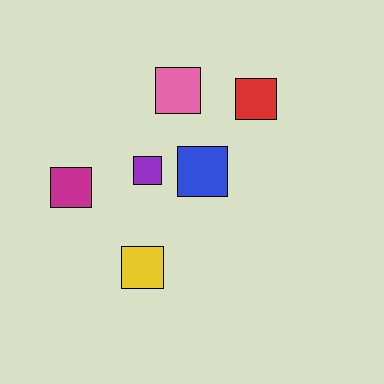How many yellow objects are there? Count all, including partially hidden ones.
There is 1 yellow object.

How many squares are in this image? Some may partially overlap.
There are 6 squares.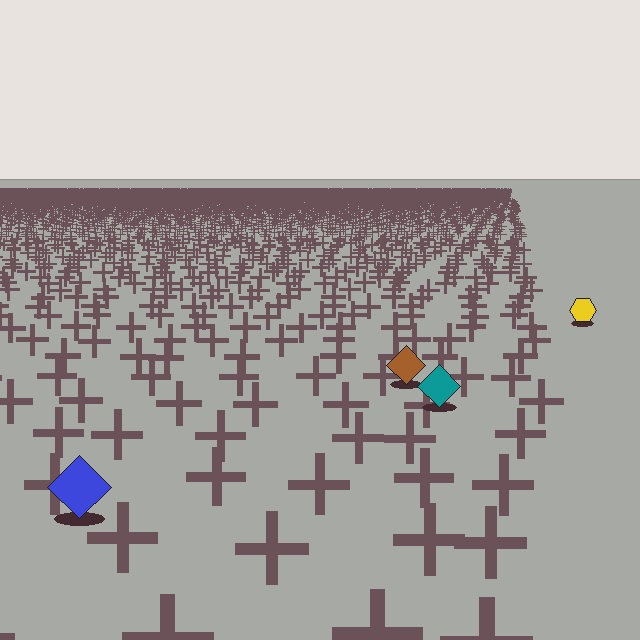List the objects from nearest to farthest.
From nearest to farthest: the blue diamond, the teal diamond, the brown diamond, the yellow hexagon.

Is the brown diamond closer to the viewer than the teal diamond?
No. The teal diamond is closer — you can tell from the texture gradient: the ground texture is coarser near it.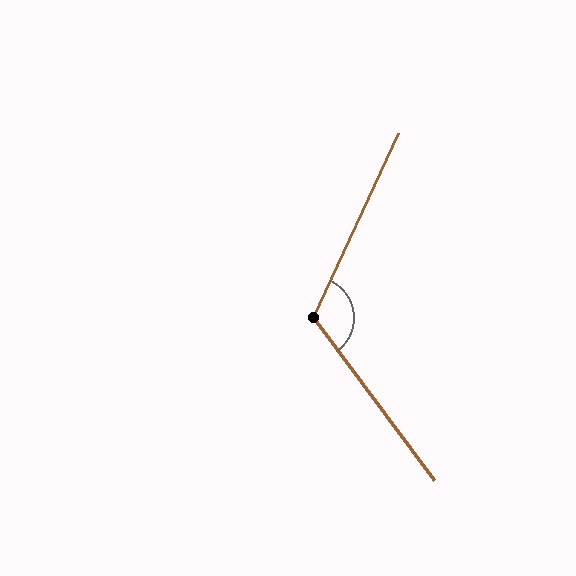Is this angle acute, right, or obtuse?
It is obtuse.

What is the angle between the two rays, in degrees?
Approximately 119 degrees.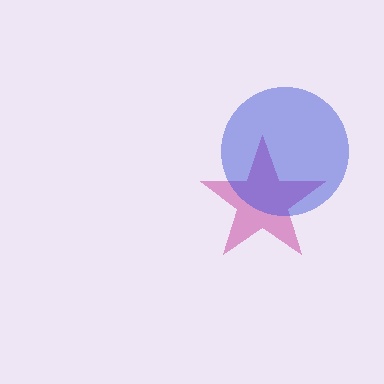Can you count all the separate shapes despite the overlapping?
Yes, there are 2 separate shapes.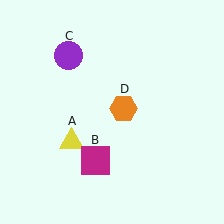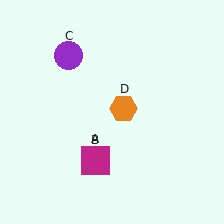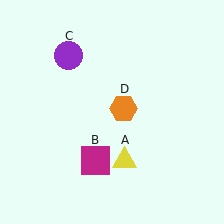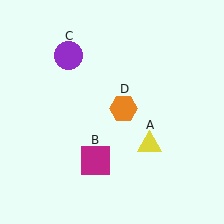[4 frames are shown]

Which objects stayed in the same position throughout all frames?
Magenta square (object B) and purple circle (object C) and orange hexagon (object D) remained stationary.